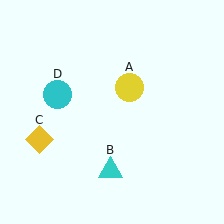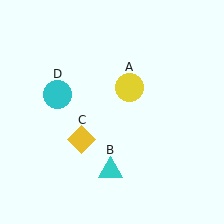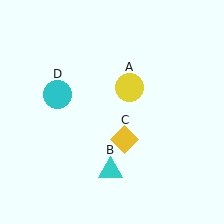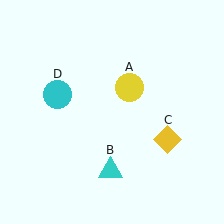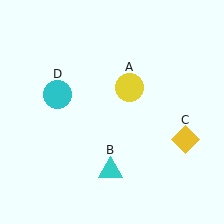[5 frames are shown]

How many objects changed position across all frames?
1 object changed position: yellow diamond (object C).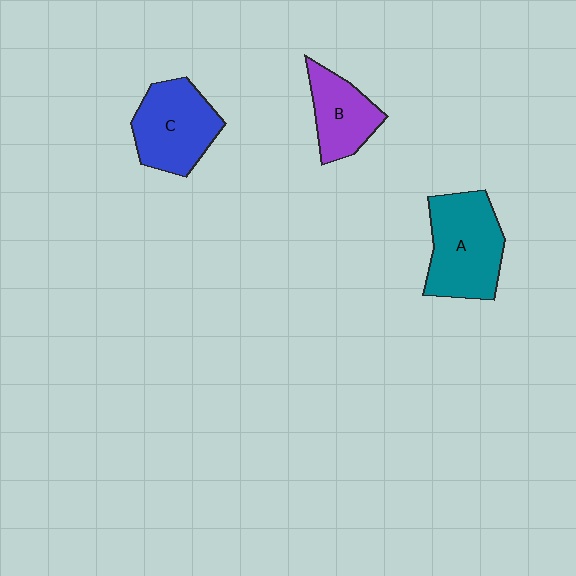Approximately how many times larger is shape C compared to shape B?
Approximately 1.3 times.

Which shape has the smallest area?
Shape B (purple).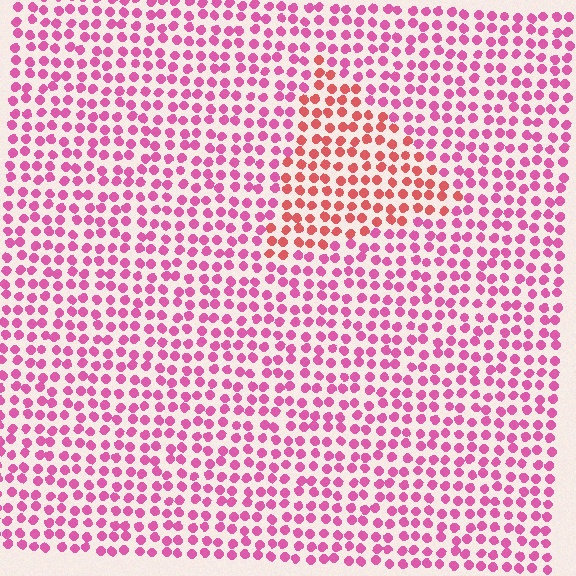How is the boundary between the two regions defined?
The boundary is defined purely by a slight shift in hue (about 34 degrees). Spacing, size, and orientation are identical on both sides.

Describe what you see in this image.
The image is filled with small pink elements in a uniform arrangement. A triangle-shaped region is visible where the elements are tinted to a slightly different hue, forming a subtle color boundary.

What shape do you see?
I see a triangle.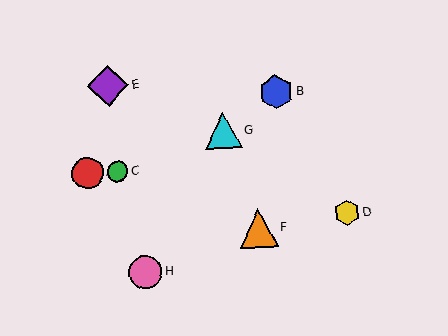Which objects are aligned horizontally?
Objects A, C are aligned horizontally.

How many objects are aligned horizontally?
2 objects (A, C) are aligned horizontally.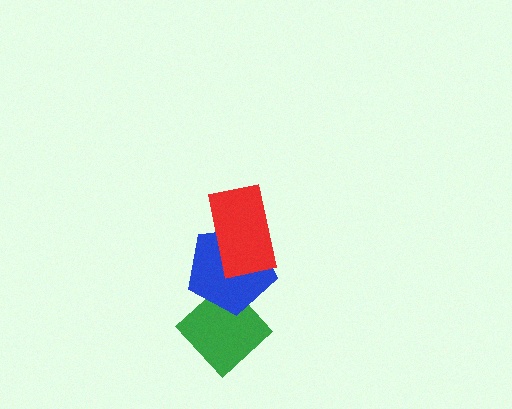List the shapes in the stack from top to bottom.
From top to bottom: the red rectangle, the blue pentagon, the green diamond.